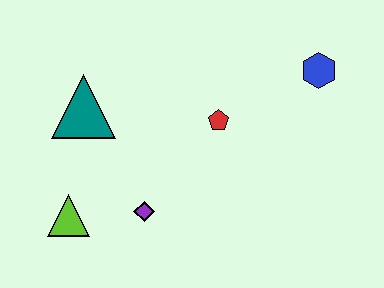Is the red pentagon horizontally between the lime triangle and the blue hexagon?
Yes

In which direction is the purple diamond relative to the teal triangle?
The purple diamond is below the teal triangle.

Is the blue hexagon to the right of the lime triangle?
Yes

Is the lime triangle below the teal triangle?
Yes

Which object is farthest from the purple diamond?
The blue hexagon is farthest from the purple diamond.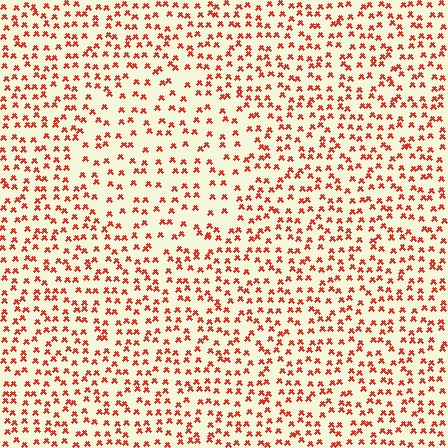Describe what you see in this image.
The image contains small red elements arranged at two different densities. A circle-shaped region is visible where the elements are less densely packed than the surrounding area.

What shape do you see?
I see a circle.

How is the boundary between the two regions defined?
The boundary is defined by a change in element density (approximately 1.6x ratio). All elements are the same color, size, and shape.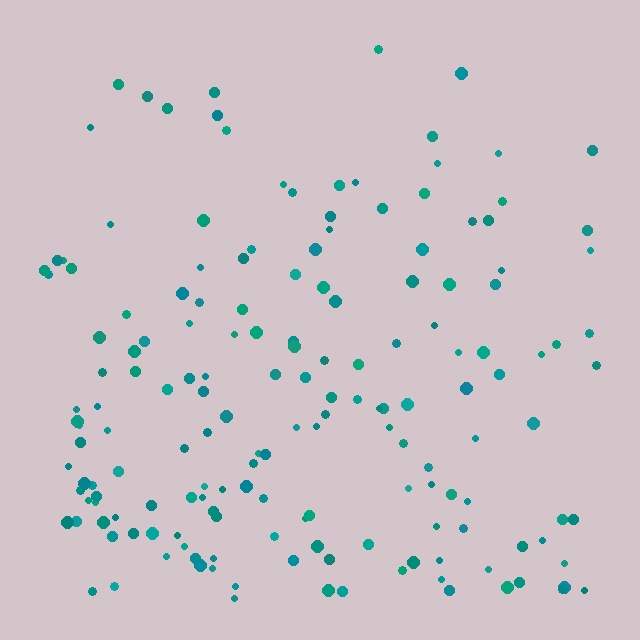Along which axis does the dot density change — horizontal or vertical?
Vertical.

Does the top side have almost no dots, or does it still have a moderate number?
Still a moderate number, just noticeably fewer than the bottom.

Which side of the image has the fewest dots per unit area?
The top.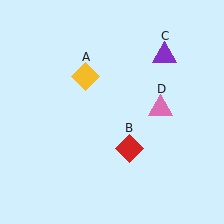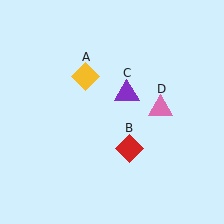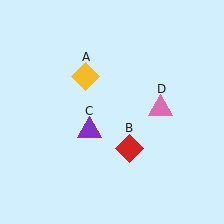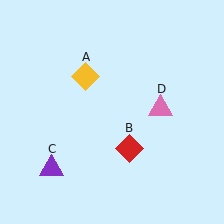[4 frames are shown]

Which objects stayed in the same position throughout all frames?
Yellow diamond (object A) and red diamond (object B) and pink triangle (object D) remained stationary.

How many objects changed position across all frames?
1 object changed position: purple triangle (object C).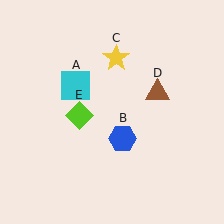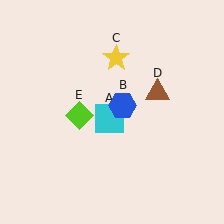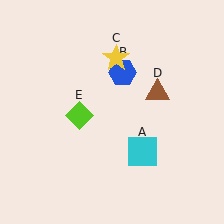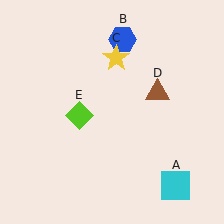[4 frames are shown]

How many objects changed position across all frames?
2 objects changed position: cyan square (object A), blue hexagon (object B).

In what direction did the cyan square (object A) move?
The cyan square (object A) moved down and to the right.